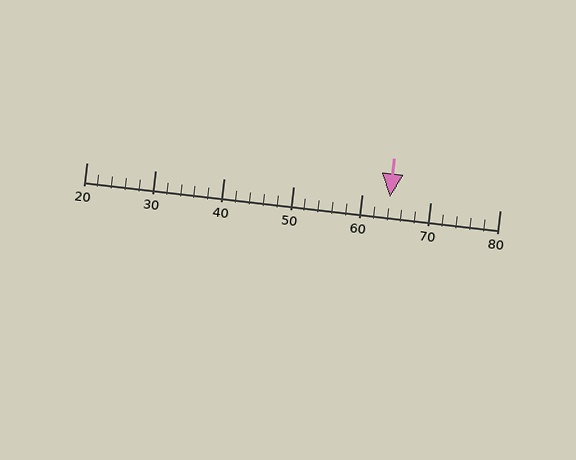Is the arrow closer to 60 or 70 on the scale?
The arrow is closer to 60.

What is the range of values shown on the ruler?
The ruler shows values from 20 to 80.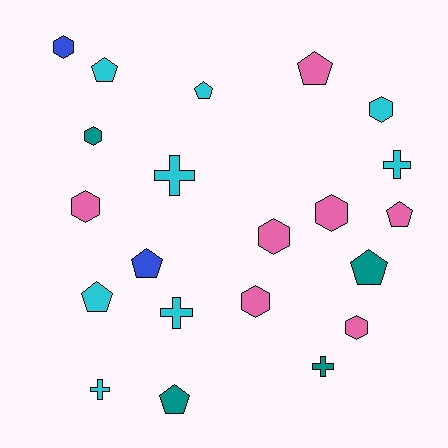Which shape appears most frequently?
Hexagon, with 8 objects.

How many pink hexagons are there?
There are 5 pink hexagons.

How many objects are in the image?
There are 21 objects.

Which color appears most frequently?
Cyan, with 8 objects.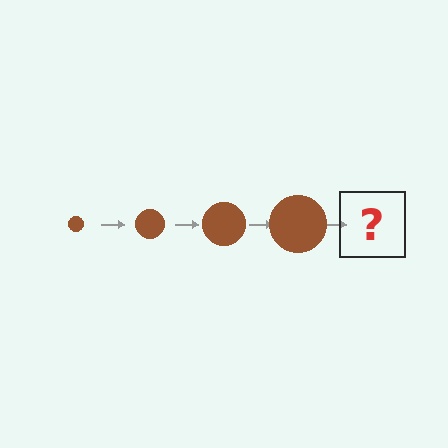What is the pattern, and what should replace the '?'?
The pattern is that the circle gets progressively larger each step. The '?' should be a brown circle, larger than the previous one.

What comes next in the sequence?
The next element should be a brown circle, larger than the previous one.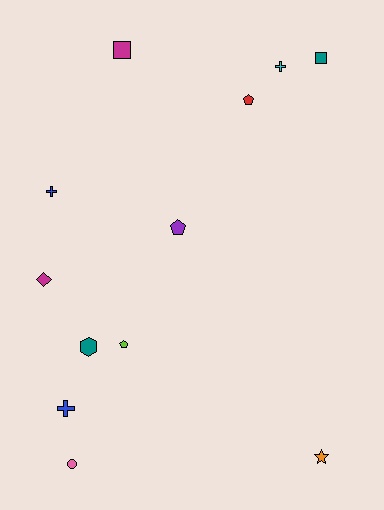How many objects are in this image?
There are 12 objects.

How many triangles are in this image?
There are no triangles.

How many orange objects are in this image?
There is 1 orange object.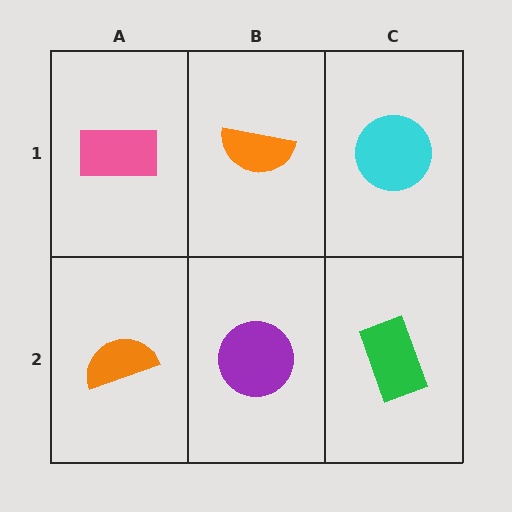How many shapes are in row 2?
3 shapes.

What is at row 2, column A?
An orange semicircle.